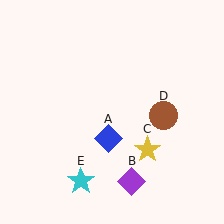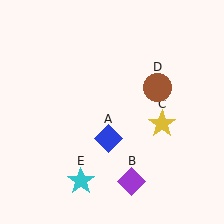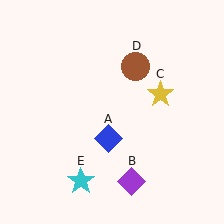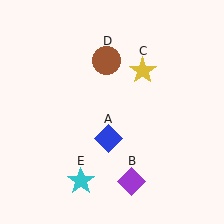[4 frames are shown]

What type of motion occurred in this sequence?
The yellow star (object C), brown circle (object D) rotated counterclockwise around the center of the scene.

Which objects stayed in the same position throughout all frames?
Blue diamond (object A) and purple diamond (object B) and cyan star (object E) remained stationary.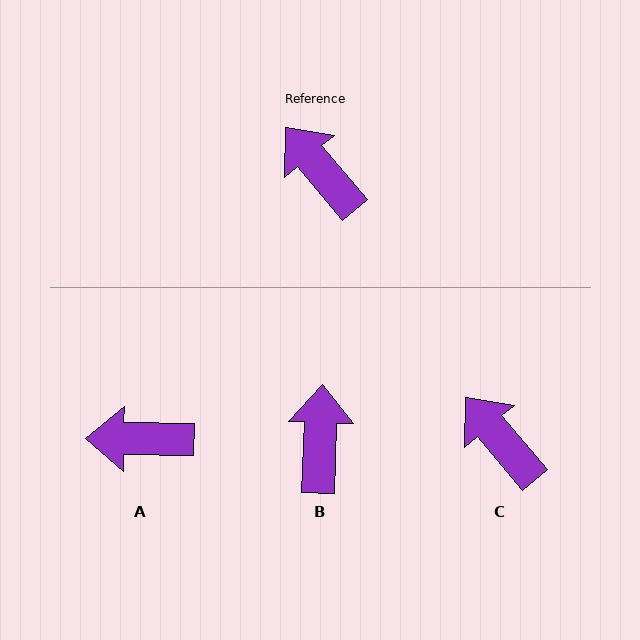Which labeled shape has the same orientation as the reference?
C.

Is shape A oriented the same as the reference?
No, it is off by about 49 degrees.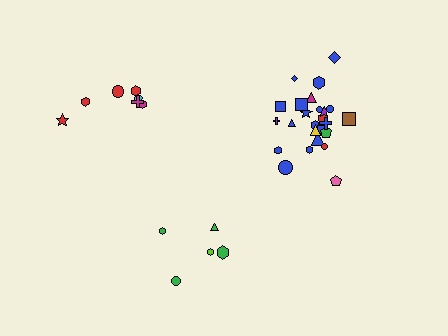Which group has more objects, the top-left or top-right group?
The top-right group.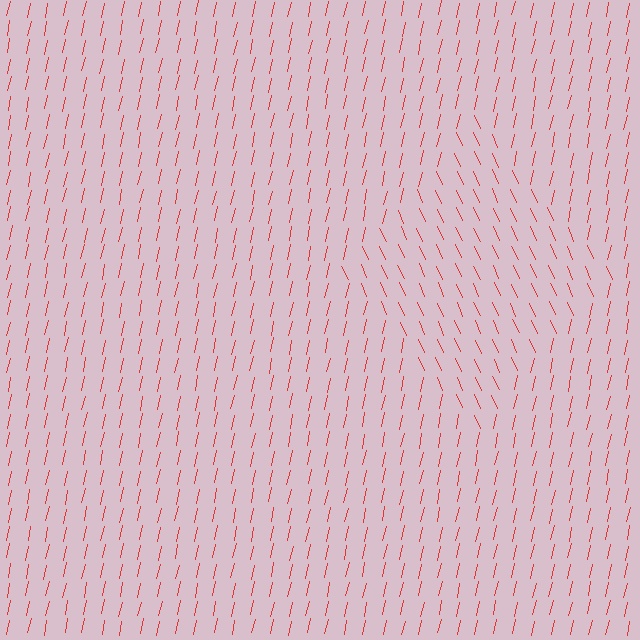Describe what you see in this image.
The image is filled with small red line segments. A diamond region in the image has lines oriented differently from the surrounding lines, creating a visible texture boundary.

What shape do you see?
I see a diamond.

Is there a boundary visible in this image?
Yes, there is a texture boundary formed by a change in line orientation.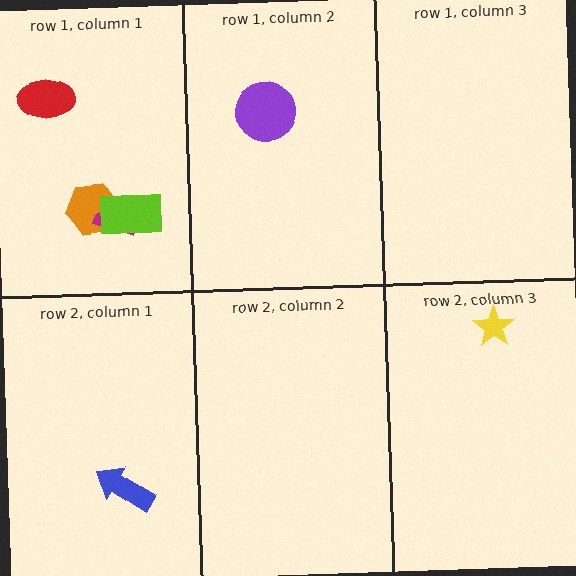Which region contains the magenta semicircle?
The row 1, column 1 region.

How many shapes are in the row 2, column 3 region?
1.